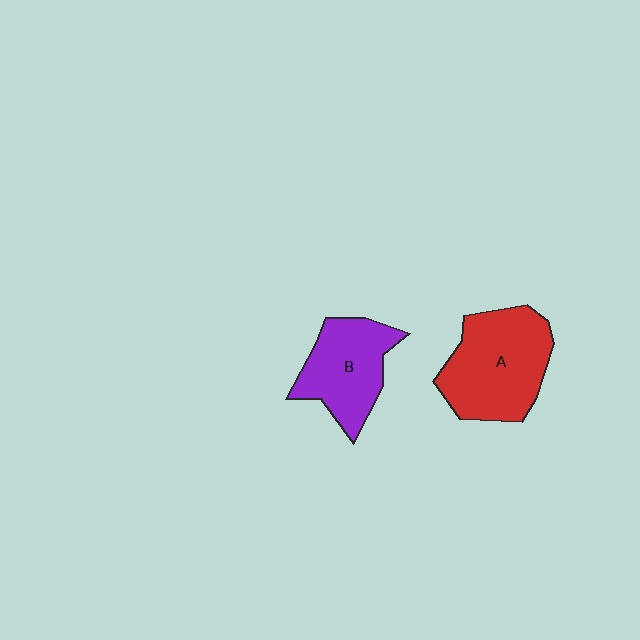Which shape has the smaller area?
Shape B (purple).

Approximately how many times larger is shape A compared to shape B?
Approximately 1.3 times.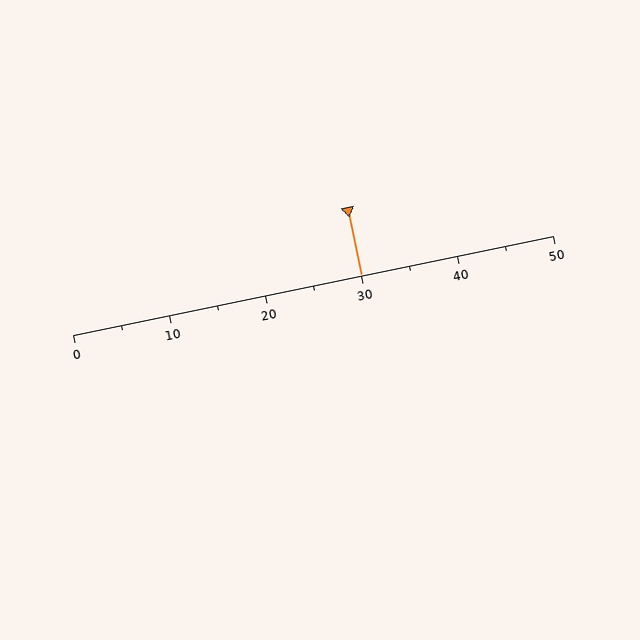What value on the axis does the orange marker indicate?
The marker indicates approximately 30.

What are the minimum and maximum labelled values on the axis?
The axis runs from 0 to 50.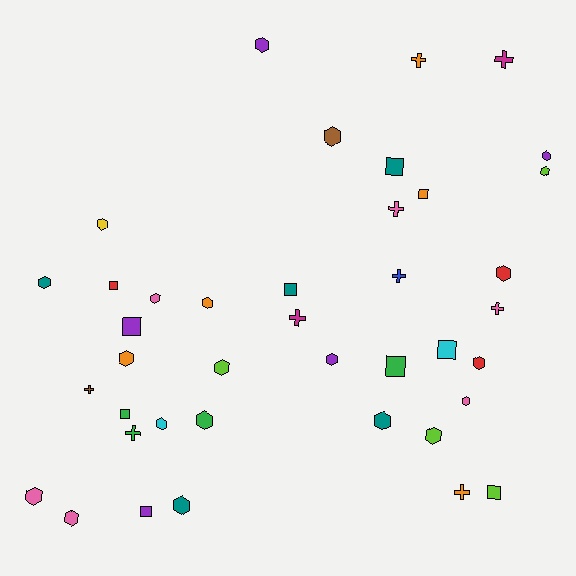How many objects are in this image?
There are 40 objects.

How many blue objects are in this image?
There is 1 blue object.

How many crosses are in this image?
There are 9 crosses.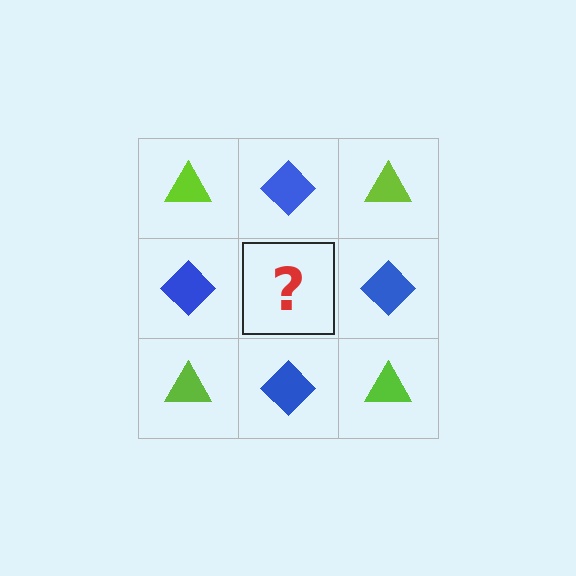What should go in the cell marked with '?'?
The missing cell should contain a lime triangle.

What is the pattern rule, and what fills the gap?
The rule is that it alternates lime triangle and blue diamond in a checkerboard pattern. The gap should be filled with a lime triangle.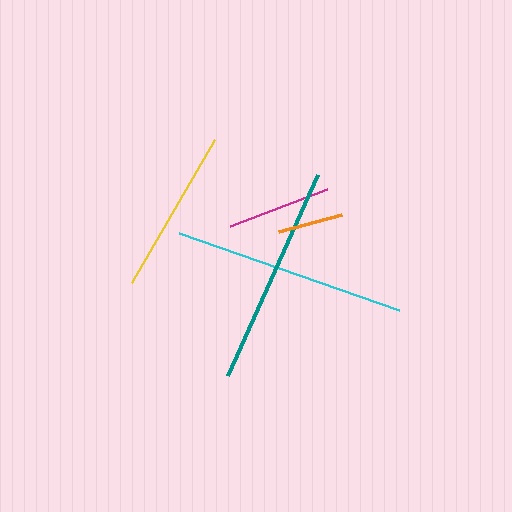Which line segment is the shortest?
The orange line is the shortest at approximately 66 pixels.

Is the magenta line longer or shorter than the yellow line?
The yellow line is longer than the magenta line.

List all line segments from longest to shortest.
From longest to shortest: cyan, teal, yellow, magenta, orange.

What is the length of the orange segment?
The orange segment is approximately 66 pixels long.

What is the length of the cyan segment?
The cyan segment is approximately 233 pixels long.